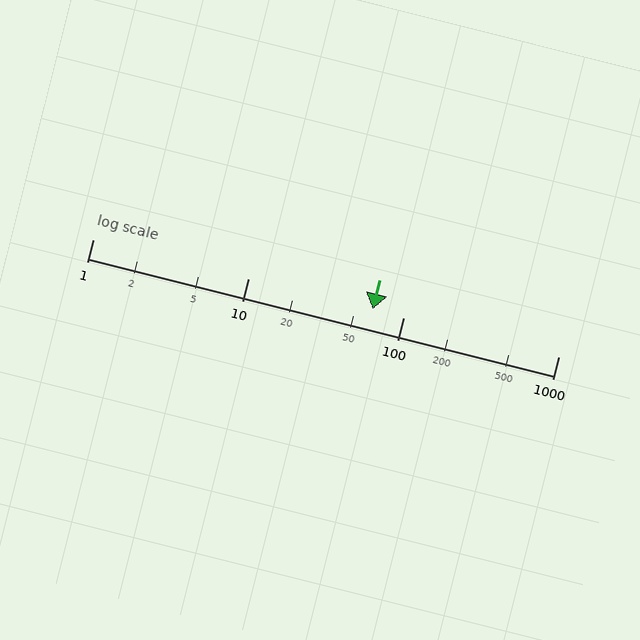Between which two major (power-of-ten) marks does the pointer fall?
The pointer is between 10 and 100.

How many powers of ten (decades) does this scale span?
The scale spans 3 decades, from 1 to 1000.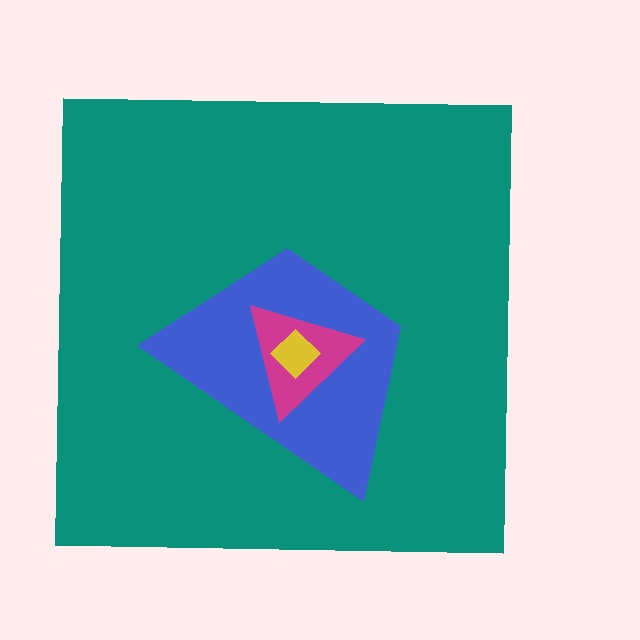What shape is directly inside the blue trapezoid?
The magenta triangle.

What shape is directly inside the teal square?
The blue trapezoid.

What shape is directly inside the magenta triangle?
The yellow diamond.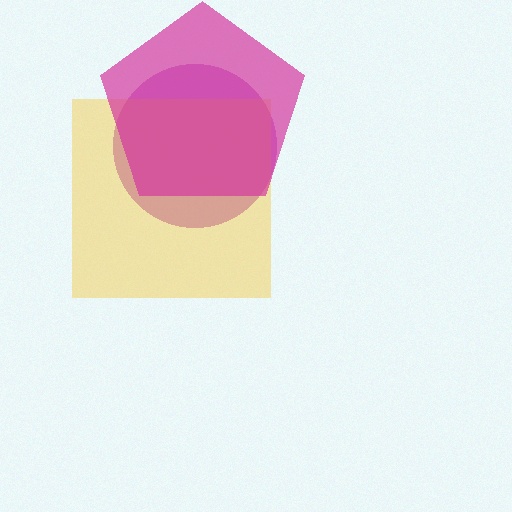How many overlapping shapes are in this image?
There are 3 overlapping shapes in the image.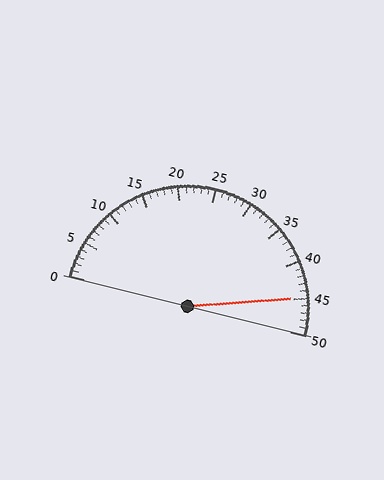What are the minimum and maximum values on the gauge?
The gauge ranges from 0 to 50.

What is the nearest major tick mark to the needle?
The nearest major tick mark is 45.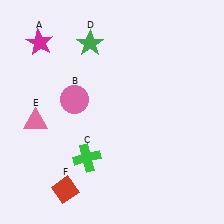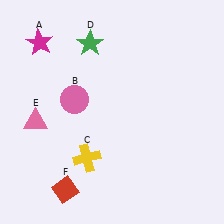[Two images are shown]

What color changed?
The cross (C) changed from green in Image 1 to yellow in Image 2.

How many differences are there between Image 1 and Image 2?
There is 1 difference between the two images.